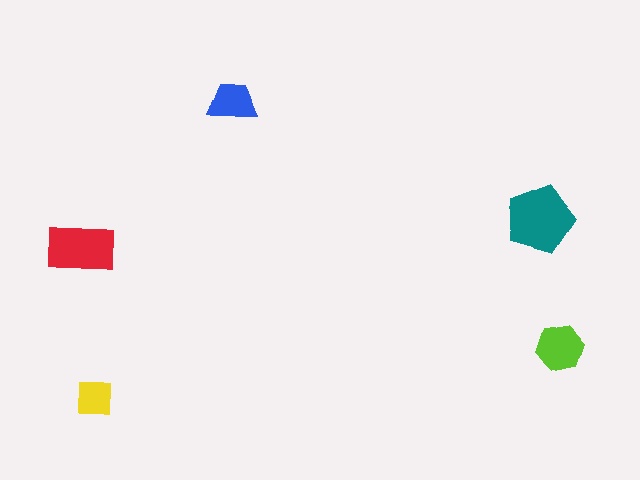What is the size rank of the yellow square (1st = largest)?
5th.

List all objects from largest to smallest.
The teal pentagon, the red rectangle, the lime hexagon, the blue trapezoid, the yellow square.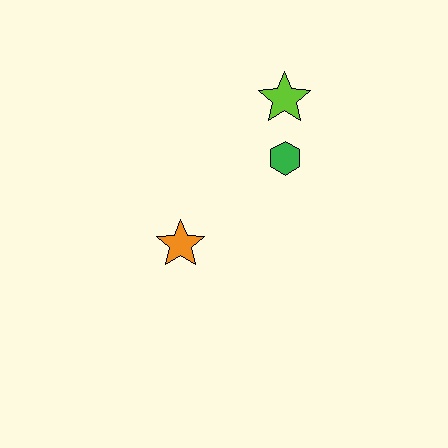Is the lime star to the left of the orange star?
No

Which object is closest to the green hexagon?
The lime star is closest to the green hexagon.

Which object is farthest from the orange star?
The lime star is farthest from the orange star.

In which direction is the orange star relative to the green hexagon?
The orange star is to the left of the green hexagon.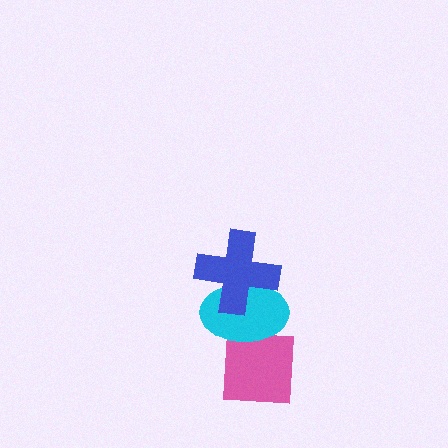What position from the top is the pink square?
The pink square is 3rd from the top.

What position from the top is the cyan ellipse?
The cyan ellipse is 2nd from the top.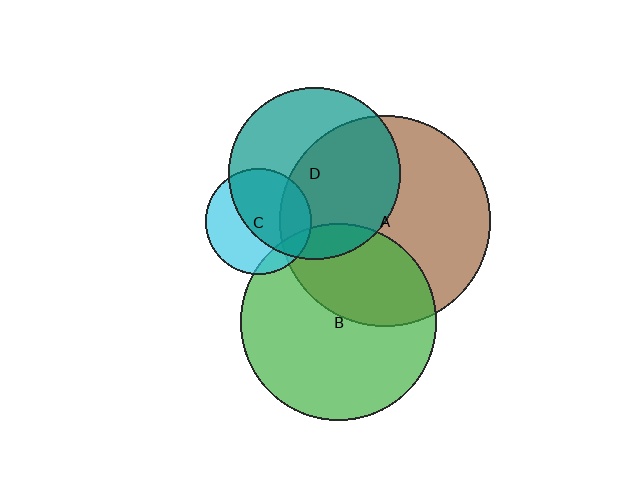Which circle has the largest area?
Circle A (brown).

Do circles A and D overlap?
Yes.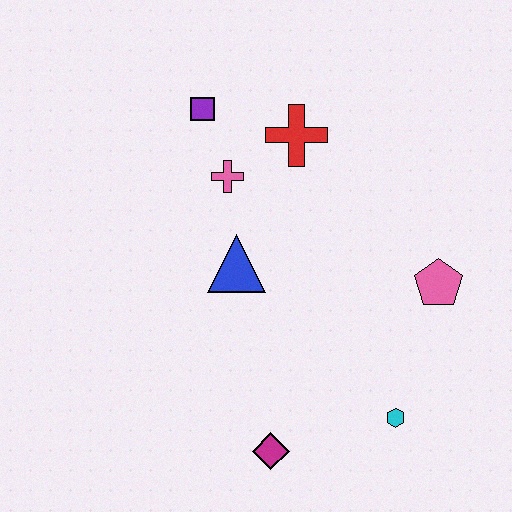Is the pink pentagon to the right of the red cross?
Yes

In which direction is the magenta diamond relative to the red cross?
The magenta diamond is below the red cross.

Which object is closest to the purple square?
The pink cross is closest to the purple square.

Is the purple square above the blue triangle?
Yes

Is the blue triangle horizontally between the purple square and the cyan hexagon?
Yes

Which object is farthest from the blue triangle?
The cyan hexagon is farthest from the blue triangle.